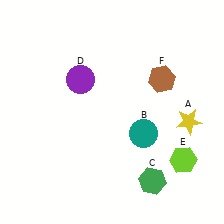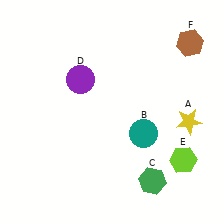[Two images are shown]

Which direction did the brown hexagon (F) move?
The brown hexagon (F) moved up.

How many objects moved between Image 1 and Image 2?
1 object moved between the two images.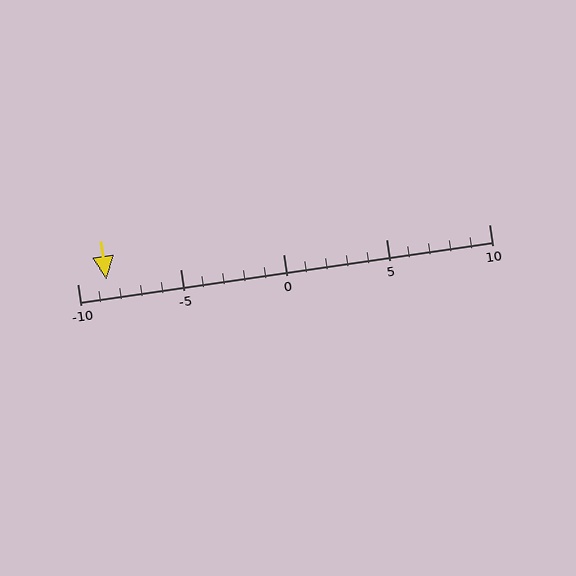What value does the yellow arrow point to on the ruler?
The yellow arrow points to approximately -9.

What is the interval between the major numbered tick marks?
The major tick marks are spaced 5 units apart.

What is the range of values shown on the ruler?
The ruler shows values from -10 to 10.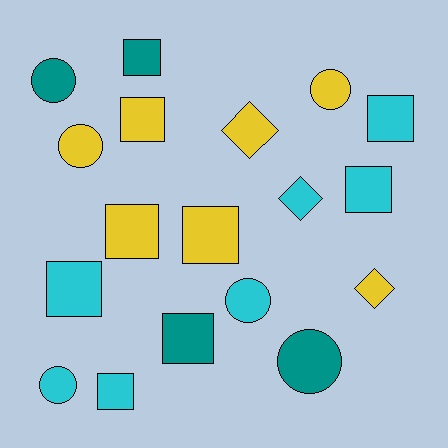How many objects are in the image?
There are 18 objects.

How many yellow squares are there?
There are 3 yellow squares.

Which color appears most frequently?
Cyan, with 7 objects.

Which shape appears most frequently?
Square, with 9 objects.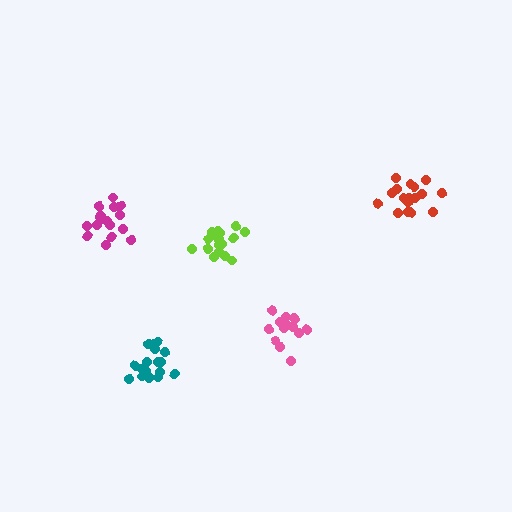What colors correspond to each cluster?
The clusters are colored: magenta, pink, red, lime, teal.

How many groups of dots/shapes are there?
There are 5 groups.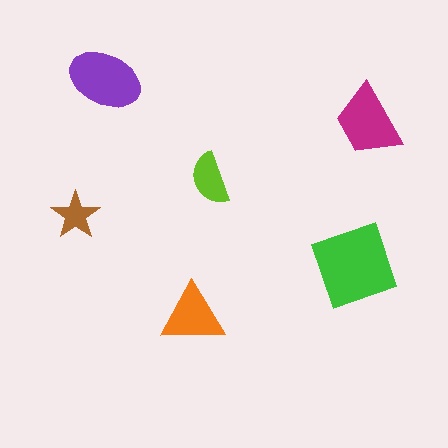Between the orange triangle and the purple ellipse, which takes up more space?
The purple ellipse.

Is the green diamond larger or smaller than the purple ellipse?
Larger.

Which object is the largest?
The green diamond.